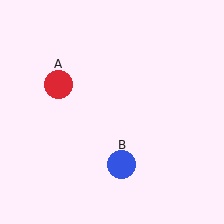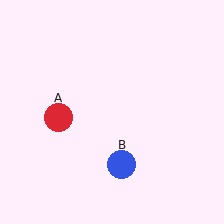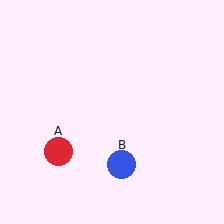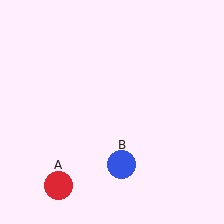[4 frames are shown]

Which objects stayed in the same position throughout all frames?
Blue circle (object B) remained stationary.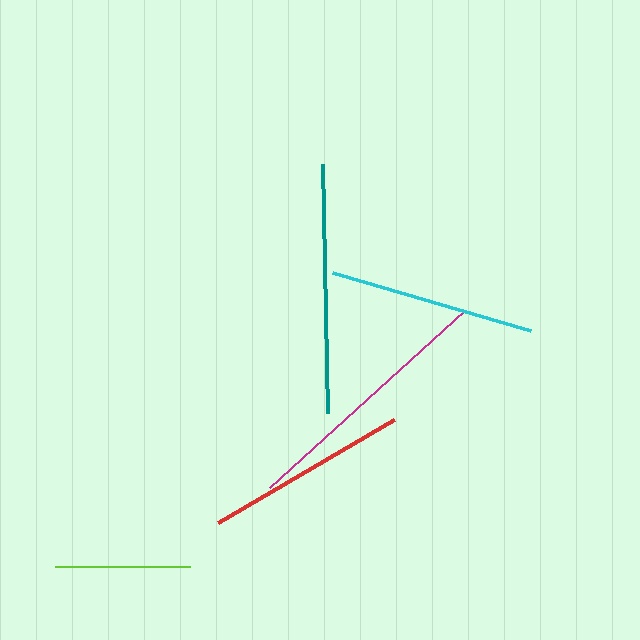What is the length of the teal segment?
The teal segment is approximately 250 pixels long.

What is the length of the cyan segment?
The cyan segment is approximately 206 pixels long.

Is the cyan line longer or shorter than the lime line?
The cyan line is longer than the lime line.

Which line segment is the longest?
The magenta line is the longest at approximately 263 pixels.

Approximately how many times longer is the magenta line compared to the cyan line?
The magenta line is approximately 1.3 times the length of the cyan line.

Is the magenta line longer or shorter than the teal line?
The magenta line is longer than the teal line.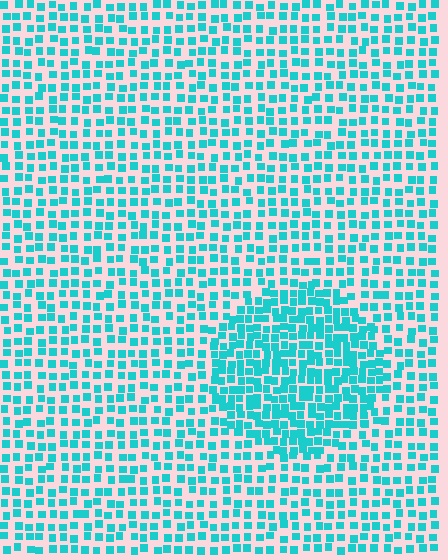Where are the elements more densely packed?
The elements are more densely packed inside the circle boundary.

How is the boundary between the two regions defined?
The boundary is defined by a change in element density (approximately 1.7x ratio). All elements are the same color, size, and shape.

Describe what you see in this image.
The image contains small cyan elements arranged at two different densities. A circle-shaped region is visible where the elements are more densely packed than the surrounding area.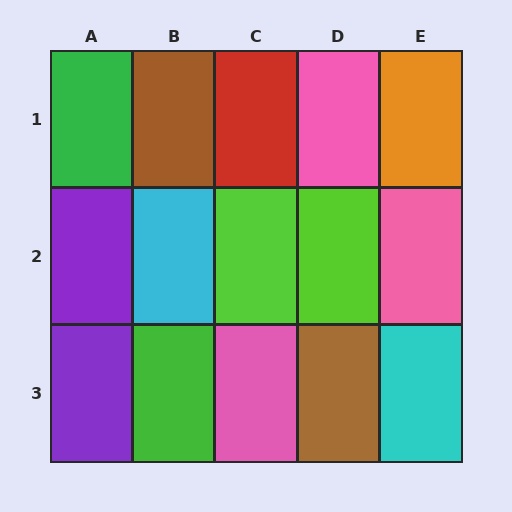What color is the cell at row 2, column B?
Cyan.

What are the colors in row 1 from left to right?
Green, brown, red, pink, orange.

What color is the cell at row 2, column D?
Lime.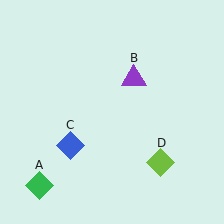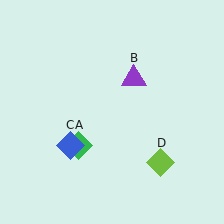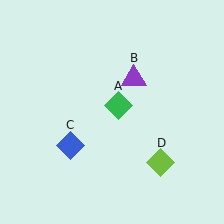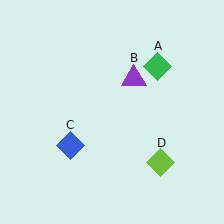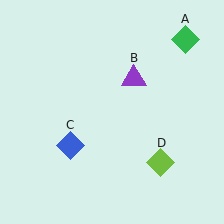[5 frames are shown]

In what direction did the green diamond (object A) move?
The green diamond (object A) moved up and to the right.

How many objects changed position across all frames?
1 object changed position: green diamond (object A).